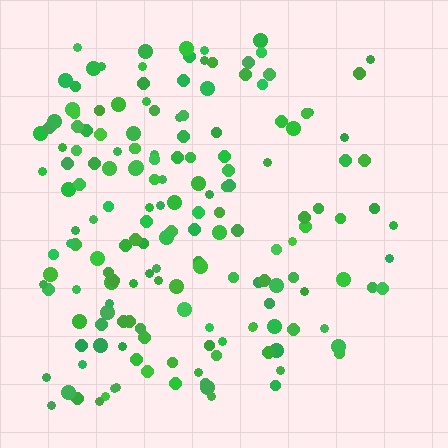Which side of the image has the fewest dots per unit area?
The right.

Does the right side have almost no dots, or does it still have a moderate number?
Still a moderate number, just noticeably fewer than the left.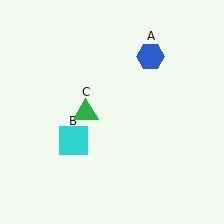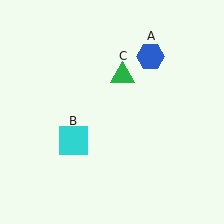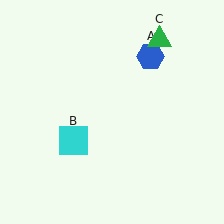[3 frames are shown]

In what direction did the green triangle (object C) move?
The green triangle (object C) moved up and to the right.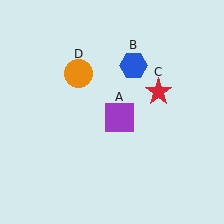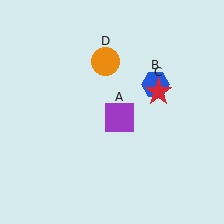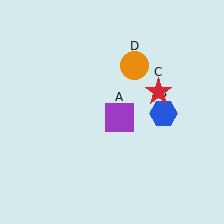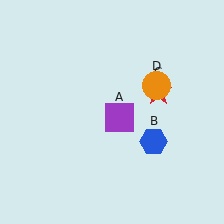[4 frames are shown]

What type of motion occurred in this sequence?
The blue hexagon (object B), orange circle (object D) rotated clockwise around the center of the scene.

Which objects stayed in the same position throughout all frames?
Purple square (object A) and red star (object C) remained stationary.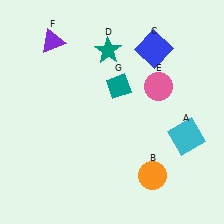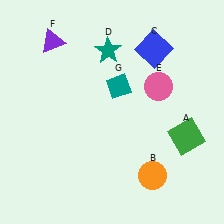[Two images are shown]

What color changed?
The square (A) changed from cyan in Image 1 to green in Image 2.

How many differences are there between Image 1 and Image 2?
There is 1 difference between the two images.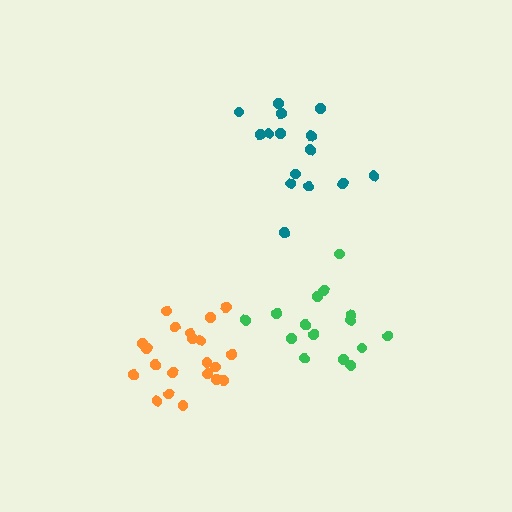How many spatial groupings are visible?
There are 3 spatial groupings.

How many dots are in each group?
Group 1: 15 dots, Group 2: 15 dots, Group 3: 21 dots (51 total).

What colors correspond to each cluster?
The clusters are colored: green, teal, orange.